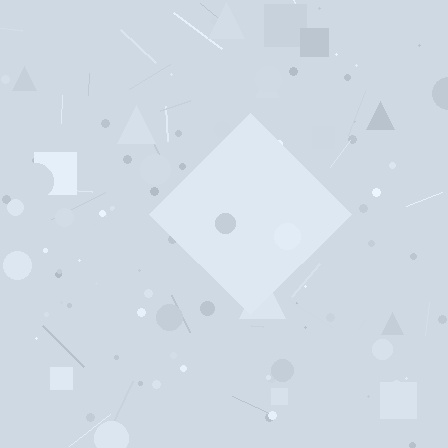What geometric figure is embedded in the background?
A diamond is embedded in the background.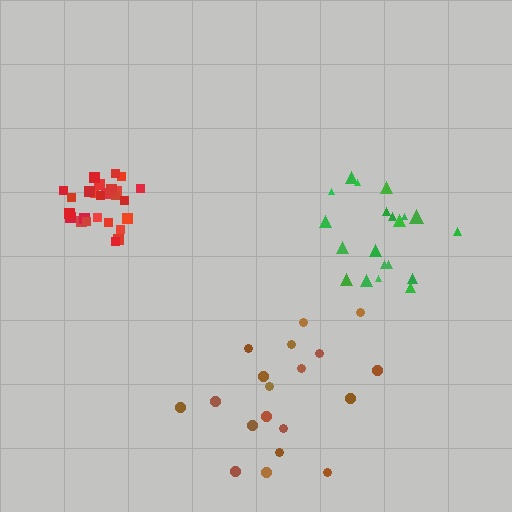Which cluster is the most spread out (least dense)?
Brown.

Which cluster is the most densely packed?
Red.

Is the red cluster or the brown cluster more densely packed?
Red.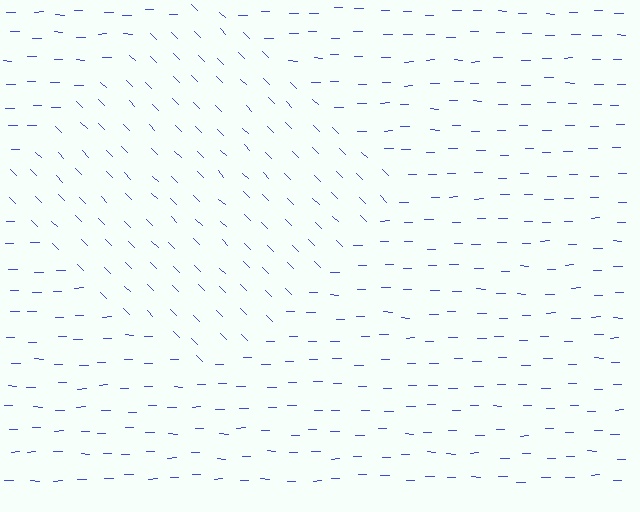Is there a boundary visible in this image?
Yes, there is a texture boundary formed by a change in line orientation.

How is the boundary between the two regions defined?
The boundary is defined purely by a change in line orientation (approximately 45 degrees difference). All lines are the same color and thickness.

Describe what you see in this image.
The image is filled with small blue line segments. A diamond region in the image has lines oriented differently from the surrounding lines, creating a visible texture boundary.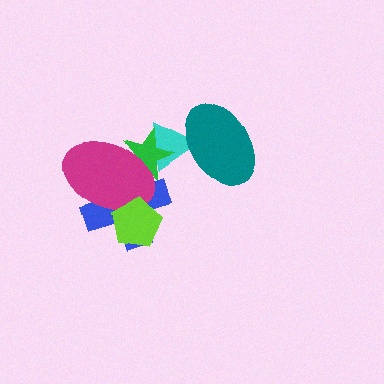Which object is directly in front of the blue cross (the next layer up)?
The magenta ellipse is directly in front of the blue cross.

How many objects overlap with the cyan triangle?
2 objects overlap with the cyan triangle.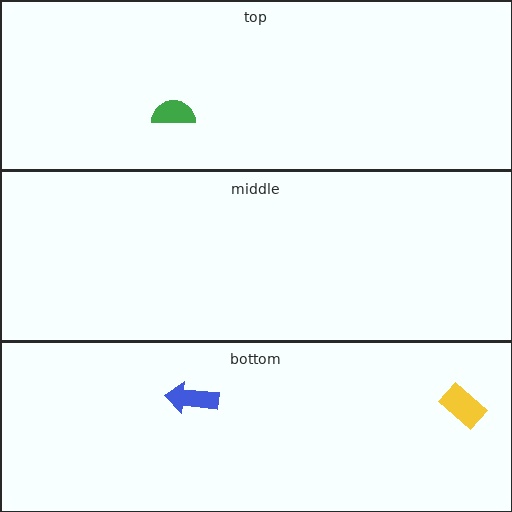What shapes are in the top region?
The green semicircle.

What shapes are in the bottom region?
The blue arrow, the yellow rectangle.